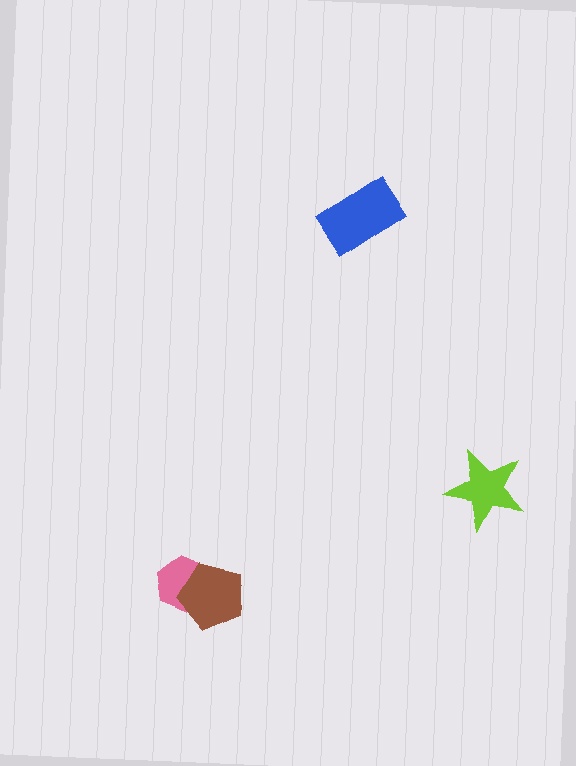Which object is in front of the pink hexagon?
The brown pentagon is in front of the pink hexagon.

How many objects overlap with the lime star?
0 objects overlap with the lime star.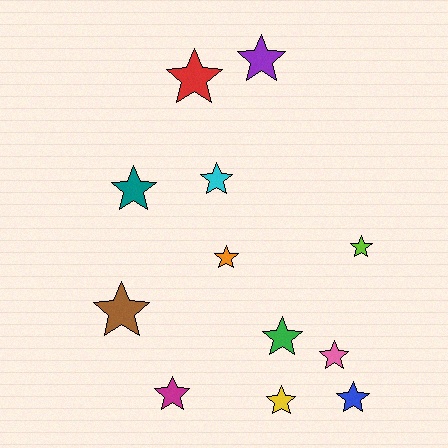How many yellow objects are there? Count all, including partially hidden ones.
There is 1 yellow object.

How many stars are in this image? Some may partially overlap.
There are 12 stars.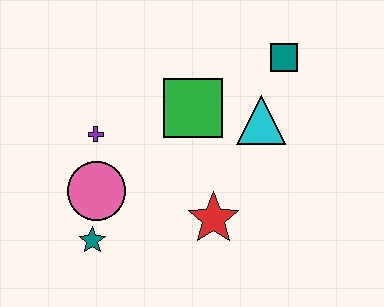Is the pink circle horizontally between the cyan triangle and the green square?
No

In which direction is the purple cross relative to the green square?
The purple cross is to the left of the green square.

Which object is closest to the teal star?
The pink circle is closest to the teal star.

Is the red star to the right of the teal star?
Yes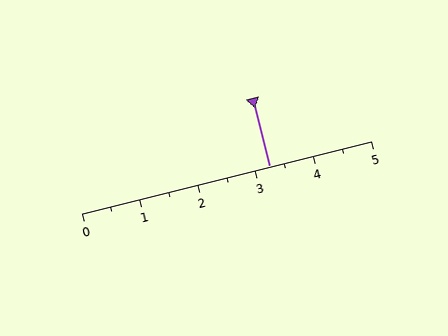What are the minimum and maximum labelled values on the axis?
The axis runs from 0 to 5.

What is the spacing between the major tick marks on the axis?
The major ticks are spaced 1 apart.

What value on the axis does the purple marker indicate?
The marker indicates approximately 3.2.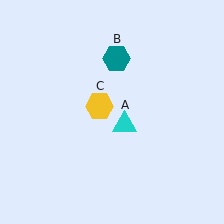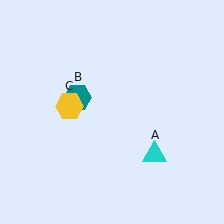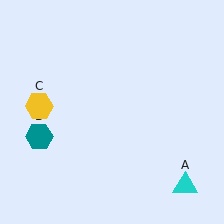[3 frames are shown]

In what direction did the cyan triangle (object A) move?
The cyan triangle (object A) moved down and to the right.